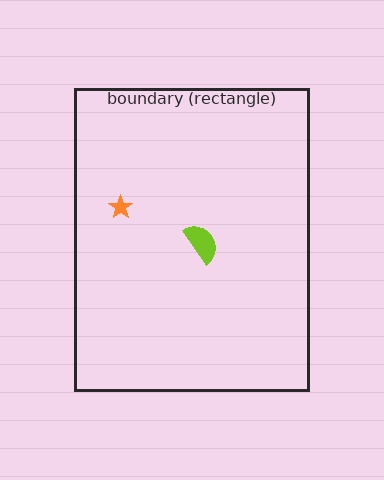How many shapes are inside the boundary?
2 inside, 0 outside.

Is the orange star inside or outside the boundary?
Inside.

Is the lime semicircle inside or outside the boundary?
Inside.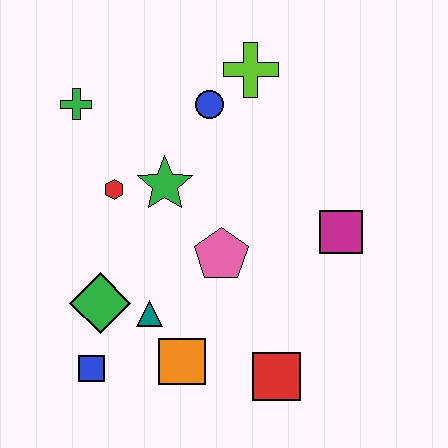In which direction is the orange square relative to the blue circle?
The orange square is below the blue circle.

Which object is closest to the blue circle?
The lime cross is closest to the blue circle.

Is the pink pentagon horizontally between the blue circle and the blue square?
No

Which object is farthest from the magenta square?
The green cross is farthest from the magenta square.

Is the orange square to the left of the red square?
Yes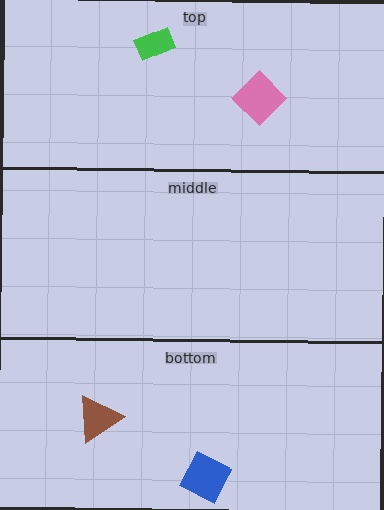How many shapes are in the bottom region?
2.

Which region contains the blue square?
The bottom region.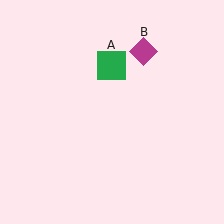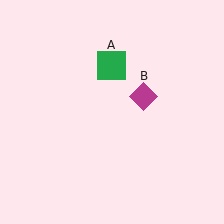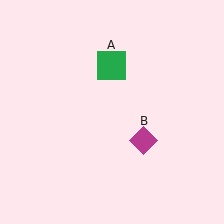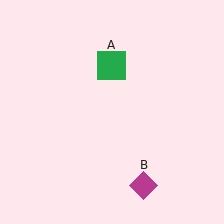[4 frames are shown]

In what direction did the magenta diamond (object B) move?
The magenta diamond (object B) moved down.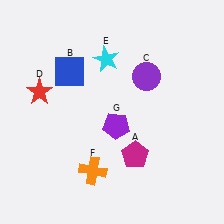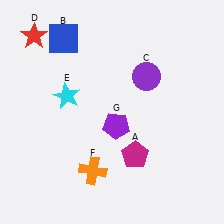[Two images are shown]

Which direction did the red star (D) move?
The red star (D) moved up.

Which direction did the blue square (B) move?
The blue square (B) moved up.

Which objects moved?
The objects that moved are: the blue square (B), the red star (D), the cyan star (E).